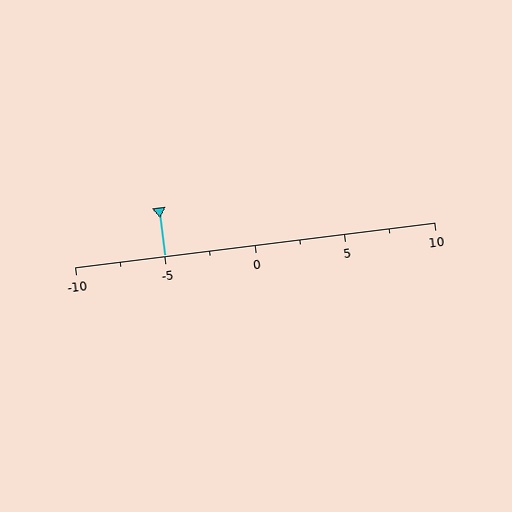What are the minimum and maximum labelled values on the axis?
The axis runs from -10 to 10.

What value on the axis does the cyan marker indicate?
The marker indicates approximately -5.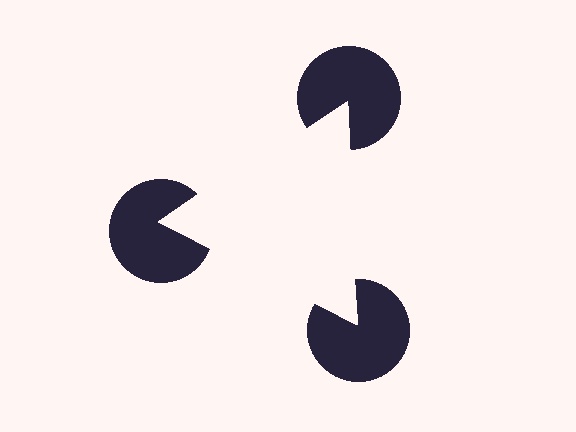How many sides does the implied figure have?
3 sides.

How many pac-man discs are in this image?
There are 3 — one at each vertex of the illusory triangle.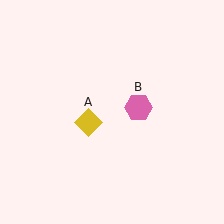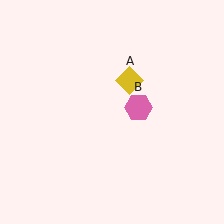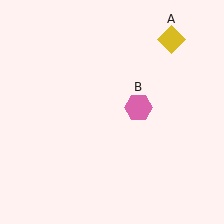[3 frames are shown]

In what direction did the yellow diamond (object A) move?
The yellow diamond (object A) moved up and to the right.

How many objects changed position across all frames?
1 object changed position: yellow diamond (object A).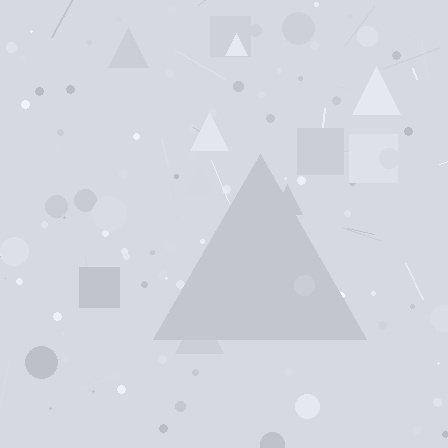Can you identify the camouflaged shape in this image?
The camouflaged shape is a triangle.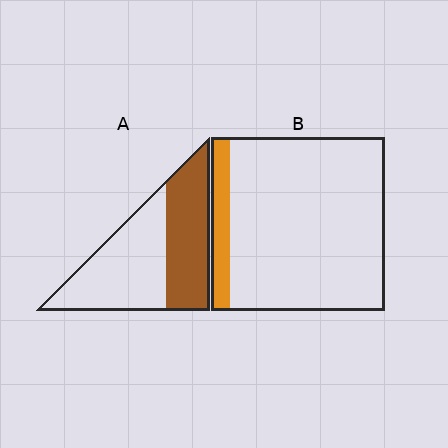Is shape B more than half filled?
No.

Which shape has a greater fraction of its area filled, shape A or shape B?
Shape A.